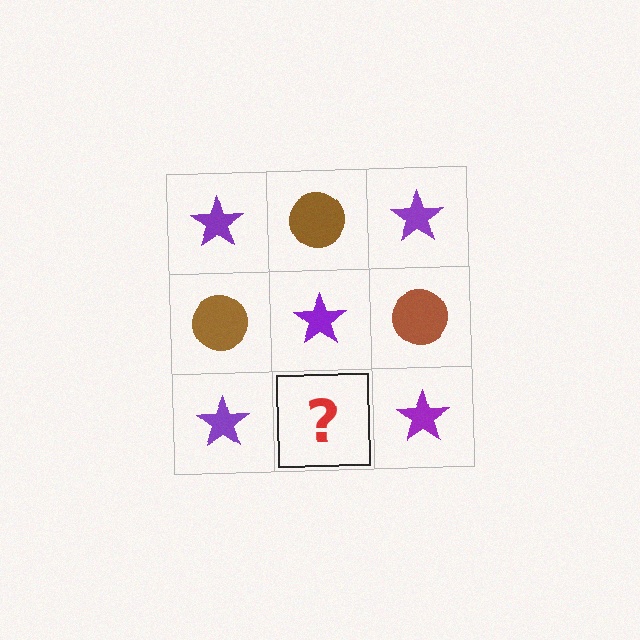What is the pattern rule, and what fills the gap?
The rule is that it alternates purple star and brown circle in a checkerboard pattern. The gap should be filled with a brown circle.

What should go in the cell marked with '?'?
The missing cell should contain a brown circle.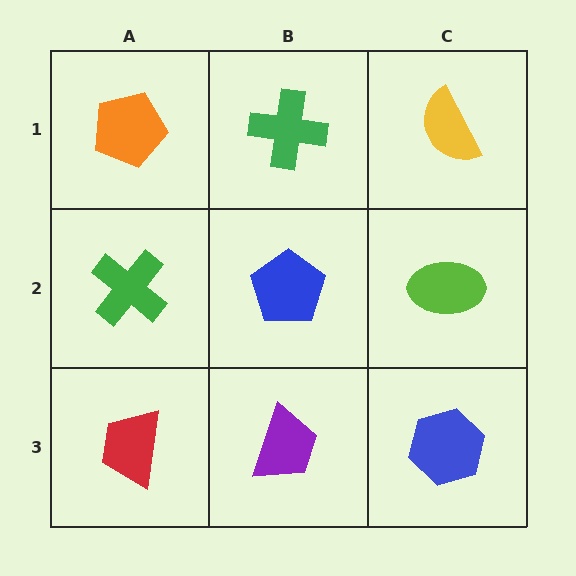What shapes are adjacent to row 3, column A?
A green cross (row 2, column A), a purple trapezoid (row 3, column B).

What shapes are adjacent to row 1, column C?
A lime ellipse (row 2, column C), a green cross (row 1, column B).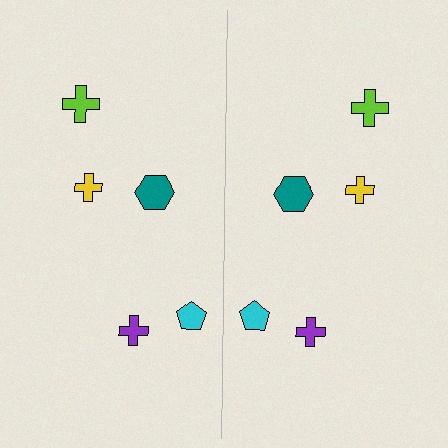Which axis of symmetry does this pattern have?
The pattern has a vertical axis of symmetry running through the center of the image.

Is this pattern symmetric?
Yes, this pattern has bilateral (reflection) symmetry.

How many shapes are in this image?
There are 10 shapes in this image.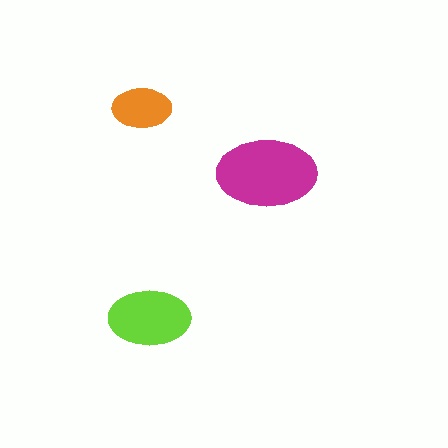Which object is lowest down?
The lime ellipse is bottommost.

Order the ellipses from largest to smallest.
the magenta one, the lime one, the orange one.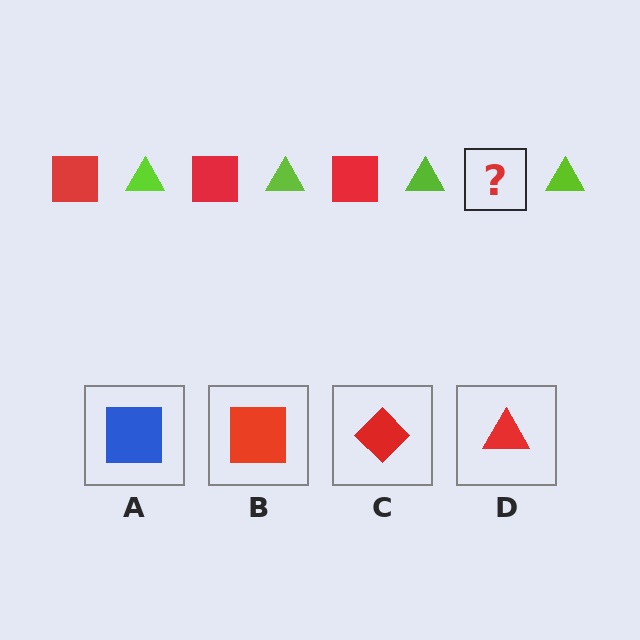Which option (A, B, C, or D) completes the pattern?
B.